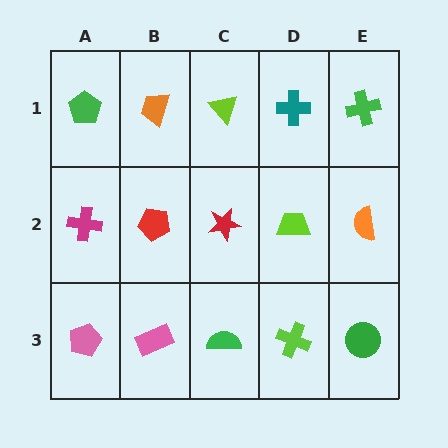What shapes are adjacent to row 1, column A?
A magenta cross (row 2, column A), an orange trapezoid (row 1, column B).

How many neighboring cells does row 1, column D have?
3.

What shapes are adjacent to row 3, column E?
An orange semicircle (row 2, column E), a lime cross (row 3, column D).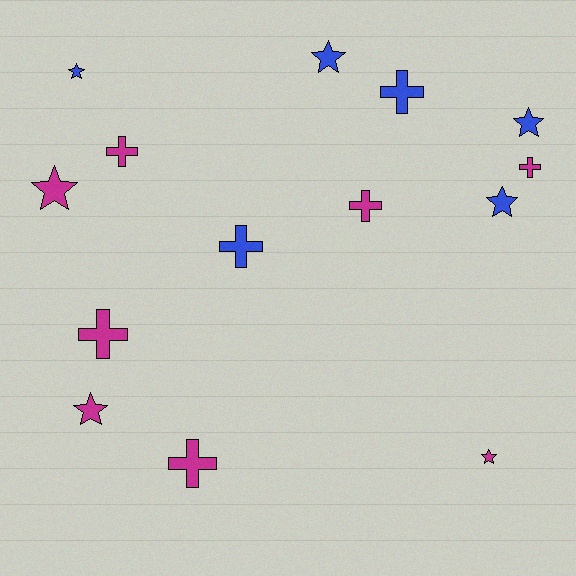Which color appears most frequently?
Magenta, with 8 objects.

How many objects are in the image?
There are 14 objects.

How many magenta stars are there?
There are 3 magenta stars.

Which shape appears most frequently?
Star, with 7 objects.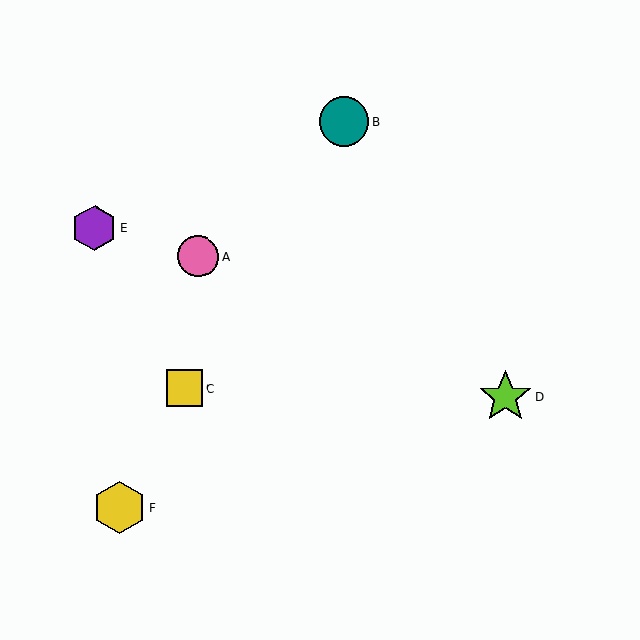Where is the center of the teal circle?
The center of the teal circle is at (344, 122).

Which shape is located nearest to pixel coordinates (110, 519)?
The yellow hexagon (labeled F) at (120, 508) is nearest to that location.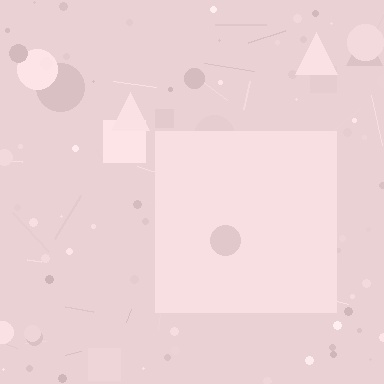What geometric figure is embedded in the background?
A square is embedded in the background.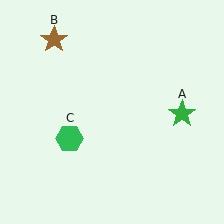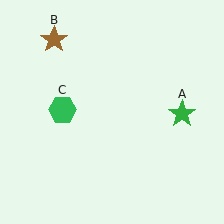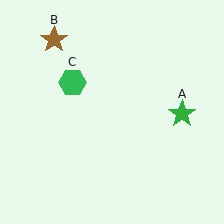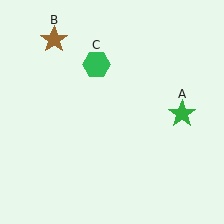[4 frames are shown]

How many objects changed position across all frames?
1 object changed position: green hexagon (object C).